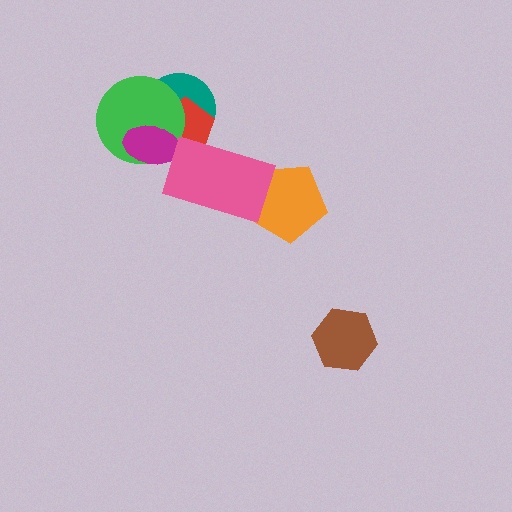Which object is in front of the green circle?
The magenta ellipse is in front of the green circle.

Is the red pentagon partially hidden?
Yes, it is partially covered by another shape.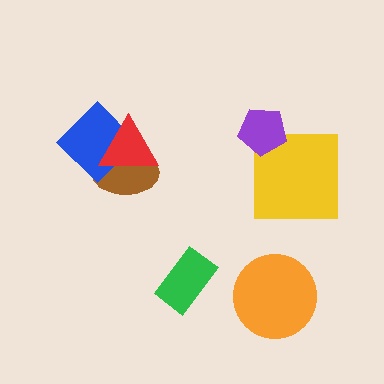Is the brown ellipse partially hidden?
Yes, it is partially covered by another shape.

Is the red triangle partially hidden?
No, no other shape covers it.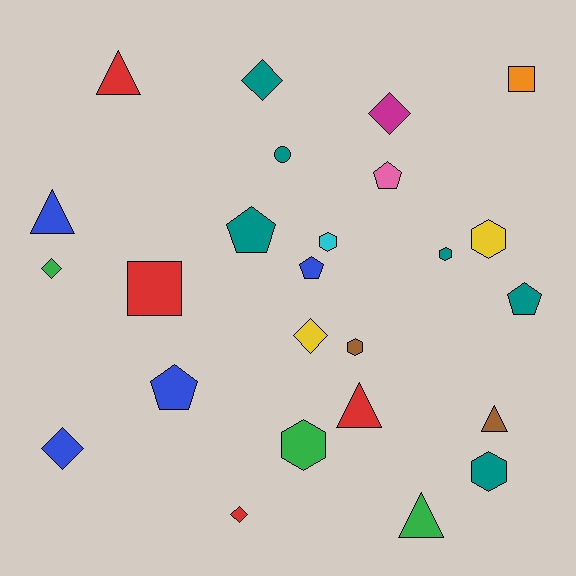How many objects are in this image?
There are 25 objects.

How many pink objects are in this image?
There is 1 pink object.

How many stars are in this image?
There are no stars.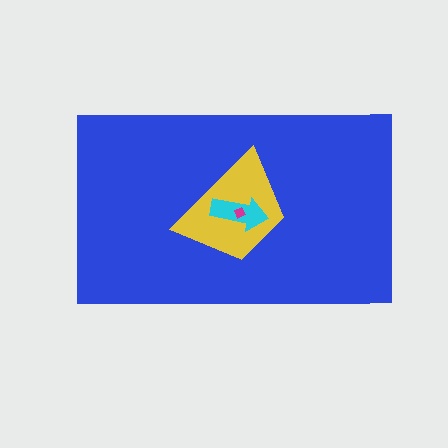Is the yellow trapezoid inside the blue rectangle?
Yes.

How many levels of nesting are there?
4.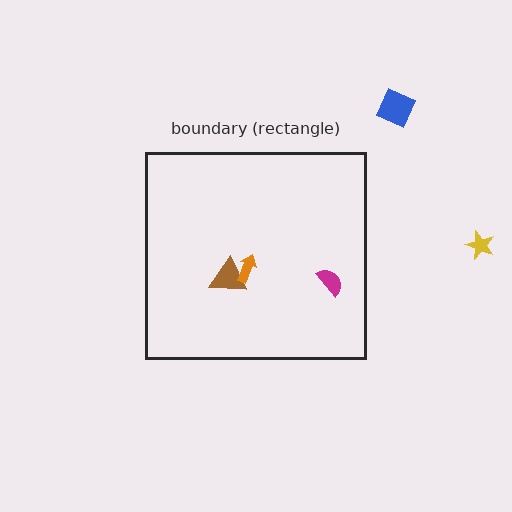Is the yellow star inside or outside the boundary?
Outside.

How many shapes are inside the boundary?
3 inside, 2 outside.